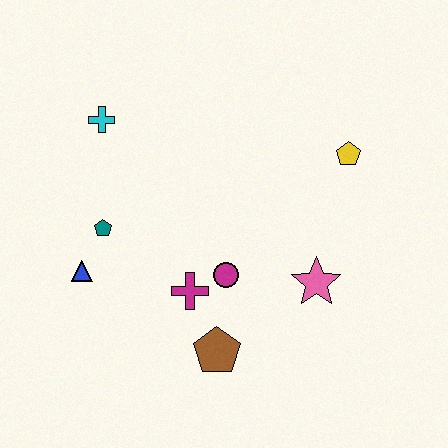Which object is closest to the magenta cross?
The magenta circle is closest to the magenta cross.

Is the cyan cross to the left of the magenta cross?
Yes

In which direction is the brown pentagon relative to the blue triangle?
The brown pentagon is to the right of the blue triangle.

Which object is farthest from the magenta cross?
The yellow pentagon is farthest from the magenta cross.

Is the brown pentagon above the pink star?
No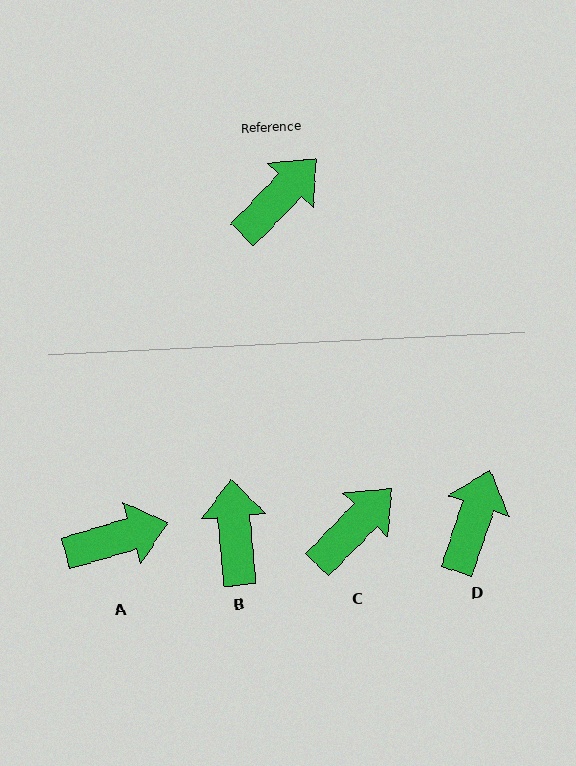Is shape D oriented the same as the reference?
No, it is off by about 26 degrees.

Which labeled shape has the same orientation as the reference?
C.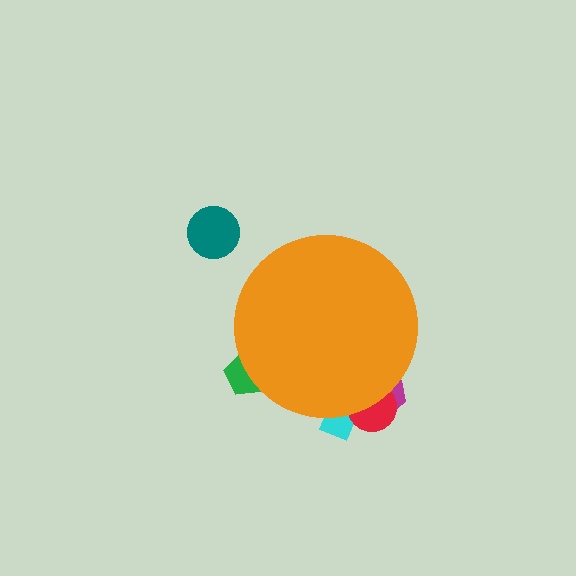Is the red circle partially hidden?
Yes, the red circle is partially hidden behind the orange circle.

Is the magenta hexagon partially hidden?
Yes, the magenta hexagon is partially hidden behind the orange circle.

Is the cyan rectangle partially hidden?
Yes, the cyan rectangle is partially hidden behind the orange circle.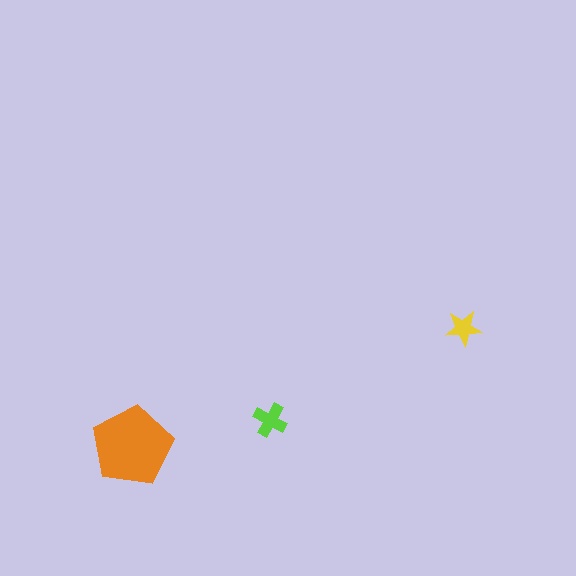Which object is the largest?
The orange pentagon.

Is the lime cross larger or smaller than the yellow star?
Larger.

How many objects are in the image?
There are 3 objects in the image.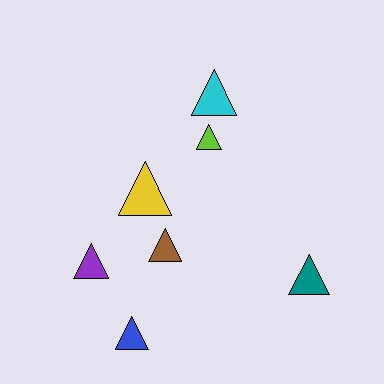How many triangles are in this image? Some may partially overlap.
There are 7 triangles.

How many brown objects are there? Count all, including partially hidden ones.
There is 1 brown object.